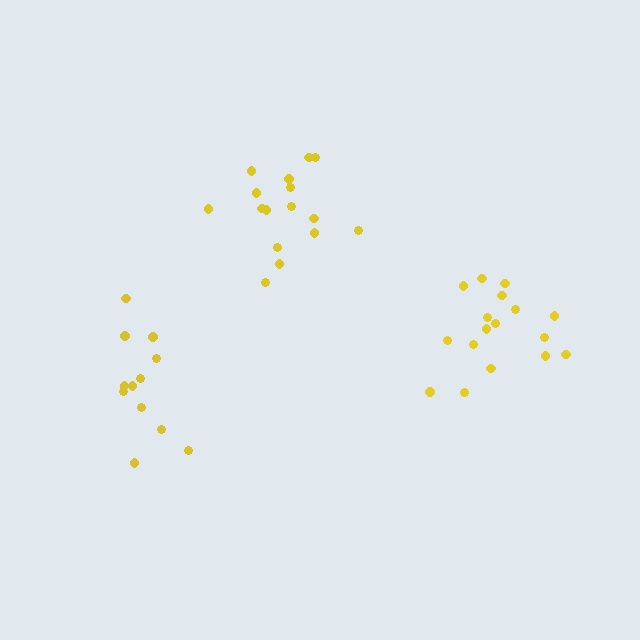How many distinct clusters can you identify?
There are 3 distinct clusters.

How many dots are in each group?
Group 1: 12 dots, Group 2: 16 dots, Group 3: 17 dots (45 total).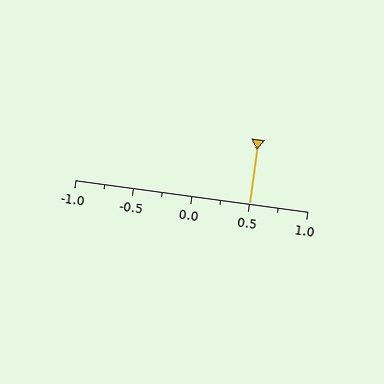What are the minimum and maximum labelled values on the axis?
The axis runs from -1.0 to 1.0.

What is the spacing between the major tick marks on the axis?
The major ticks are spaced 0.5 apart.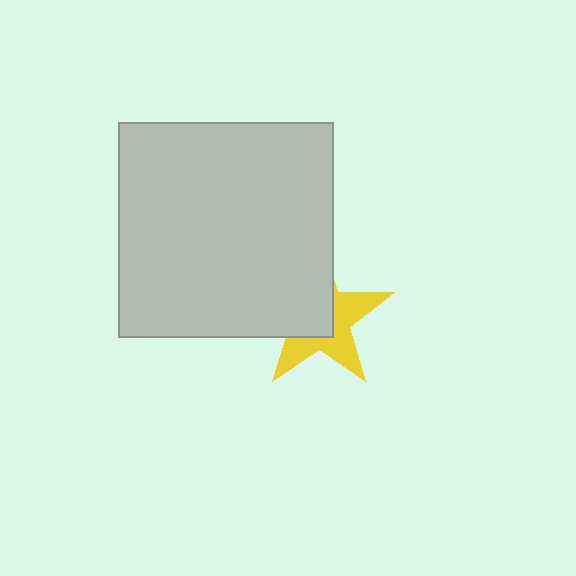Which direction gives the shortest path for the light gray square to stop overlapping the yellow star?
Moving toward the upper-left gives the shortest separation.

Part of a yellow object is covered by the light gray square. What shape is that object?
It is a star.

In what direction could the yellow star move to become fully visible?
The yellow star could move toward the lower-right. That would shift it out from behind the light gray square entirely.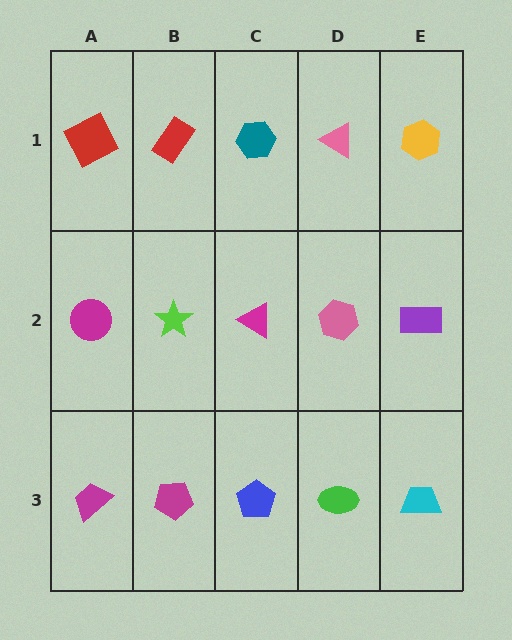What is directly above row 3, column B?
A lime star.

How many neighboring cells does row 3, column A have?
2.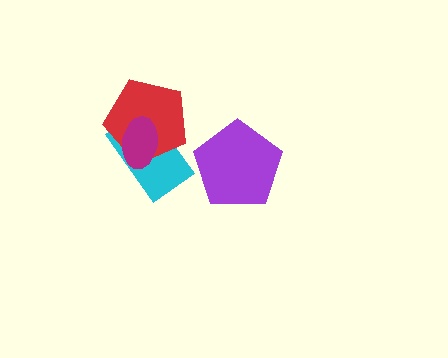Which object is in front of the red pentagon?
The magenta ellipse is in front of the red pentagon.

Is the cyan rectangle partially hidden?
Yes, it is partially covered by another shape.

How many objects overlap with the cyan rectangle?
2 objects overlap with the cyan rectangle.